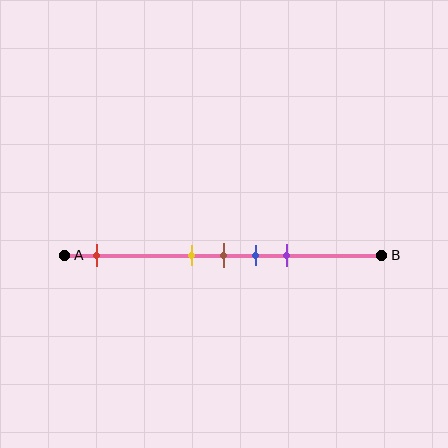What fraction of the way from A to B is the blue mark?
The blue mark is approximately 60% (0.6) of the way from A to B.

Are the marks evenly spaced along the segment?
No, the marks are not evenly spaced.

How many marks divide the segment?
There are 5 marks dividing the segment.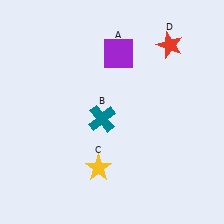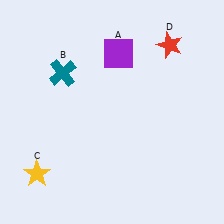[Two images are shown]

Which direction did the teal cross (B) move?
The teal cross (B) moved up.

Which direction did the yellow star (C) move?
The yellow star (C) moved left.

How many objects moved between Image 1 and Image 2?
2 objects moved between the two images.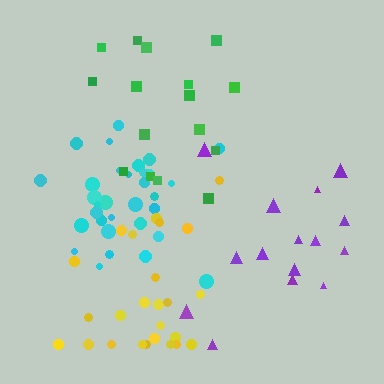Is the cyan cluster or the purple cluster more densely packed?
Cyan.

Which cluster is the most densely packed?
Cyan.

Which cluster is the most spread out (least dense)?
Purple.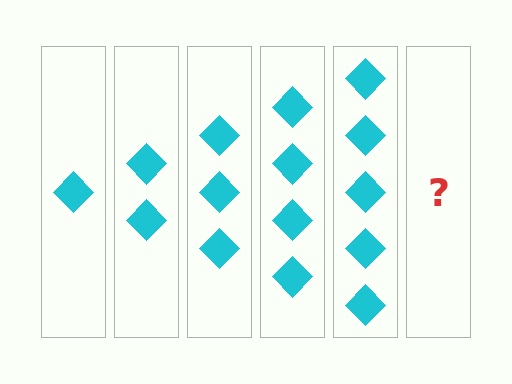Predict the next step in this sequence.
The next step is 6 diamonds.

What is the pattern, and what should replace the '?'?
The pattern is that each step adds one more diamond. The '?' should be 6 diamonds.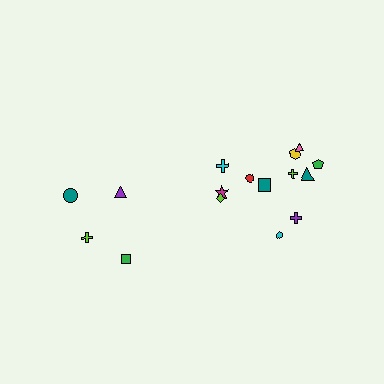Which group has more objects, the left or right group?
The right group.